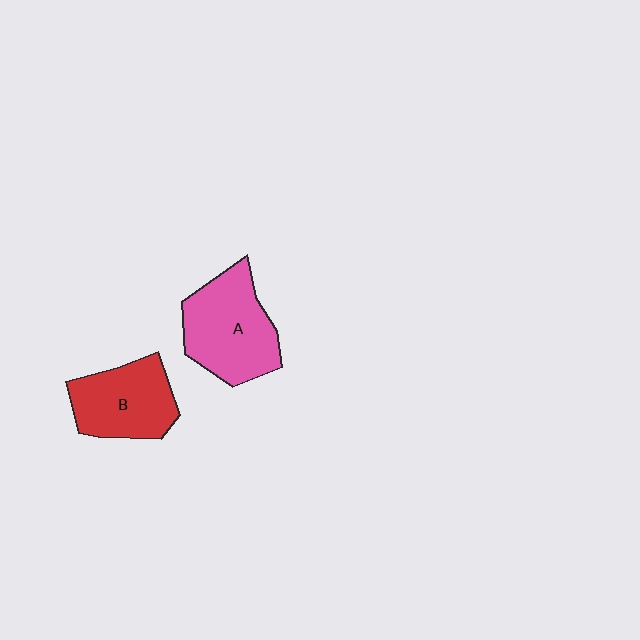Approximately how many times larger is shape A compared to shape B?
Approximately 1.2 times.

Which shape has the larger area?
Shape A (pink).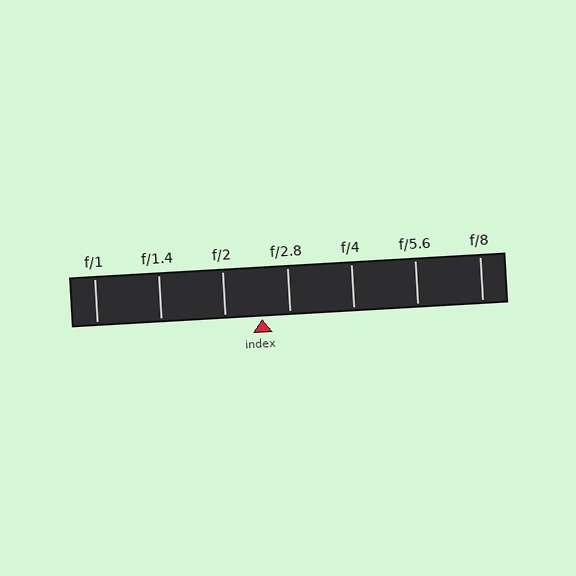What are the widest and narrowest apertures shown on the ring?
The widest aperture shown is f/1 and the narrowest is f/8.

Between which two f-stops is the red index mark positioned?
The index mark is between f/2 and f/2.8.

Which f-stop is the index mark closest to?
The index mark is closest to f/2.8.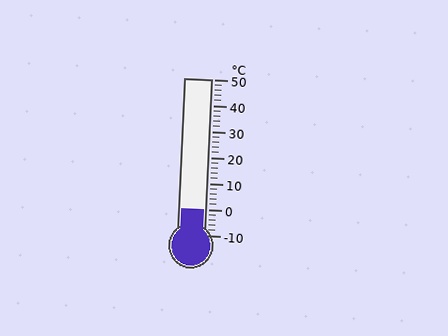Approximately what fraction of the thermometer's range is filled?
The thermometer is filled to approximately 15% of its range.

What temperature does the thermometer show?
The thermometer shows approximately 0°C.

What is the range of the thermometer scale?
The thermometer scale ranges from -10°C to 50°C.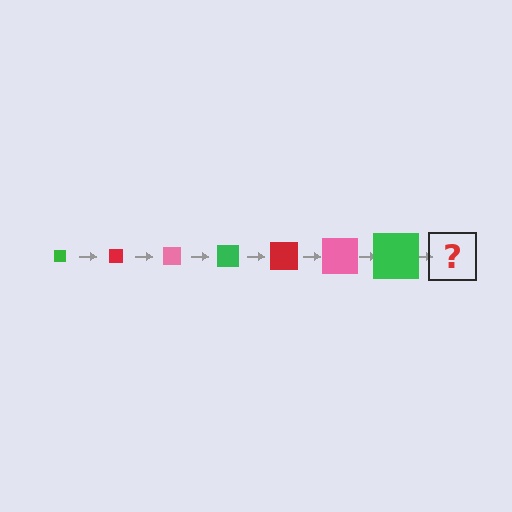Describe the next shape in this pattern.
It should be a red square, larger than the previous one.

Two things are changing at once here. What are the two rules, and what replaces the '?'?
The two rules are that the square grows larger each step and the color cycles through green, red, and pink. The '?' should be a red square, larger than the previous one.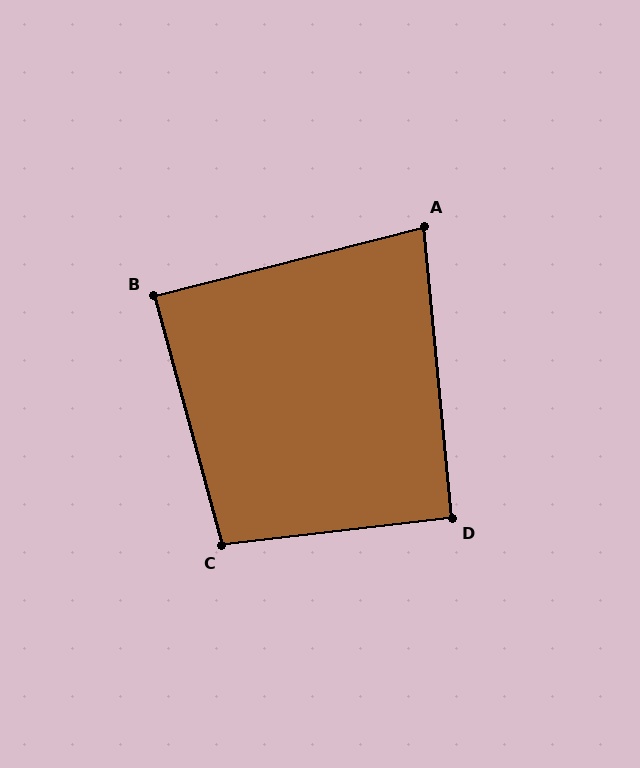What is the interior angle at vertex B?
Approximately 89 degrees (approximately right).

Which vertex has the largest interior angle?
C, at approximately 99 degrees.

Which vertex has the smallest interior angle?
A, at approximately 81 degrees.